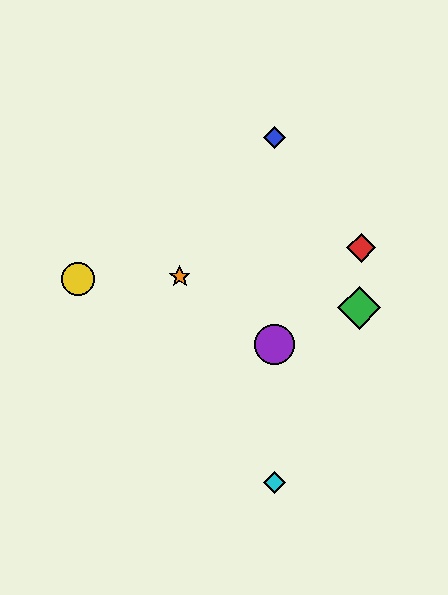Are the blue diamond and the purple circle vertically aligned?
Yes, both are at x≈274.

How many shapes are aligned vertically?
3 shapes (the blue diamond, the purple circle, the cyan diamond) are aligned vertically.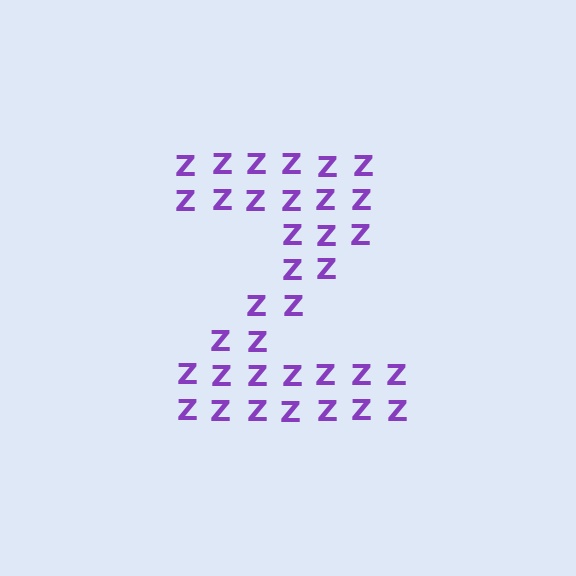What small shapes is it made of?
It is made of small letter Z's.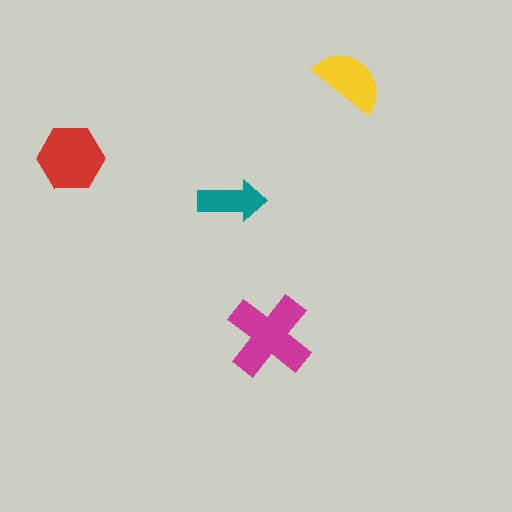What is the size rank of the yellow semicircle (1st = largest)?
3rd.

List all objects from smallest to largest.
The teal arrow, the yellow semicircle, the red hexagon, the magenta cross.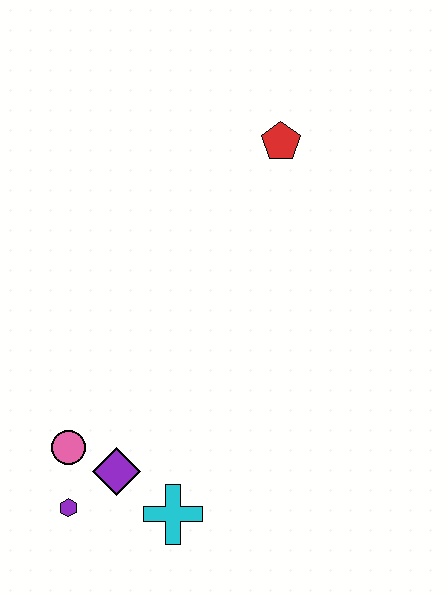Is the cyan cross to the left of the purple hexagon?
No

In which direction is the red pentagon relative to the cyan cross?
The red pentagon is above the cyan cross.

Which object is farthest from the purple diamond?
The red pentagon is farthest from the purple diamond.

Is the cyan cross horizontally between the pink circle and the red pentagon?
Yes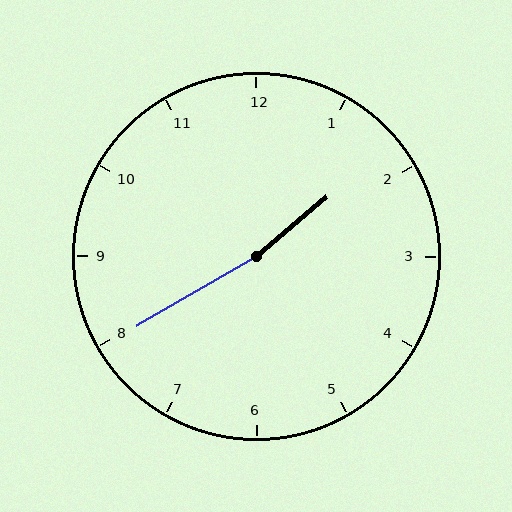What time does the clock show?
1:40.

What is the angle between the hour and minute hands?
Approximately 170 degrees.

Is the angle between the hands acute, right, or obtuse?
It is obtuse.